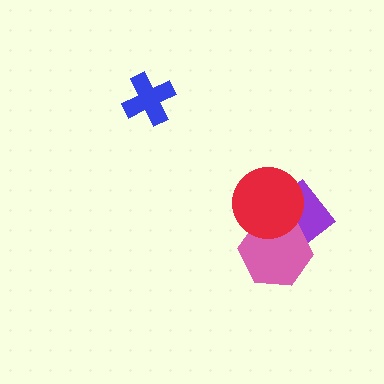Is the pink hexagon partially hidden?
Yes, it is partially covered by another shape.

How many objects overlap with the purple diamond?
2 objects overlap with the purple diamond.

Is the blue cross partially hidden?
No, no other shape covers it.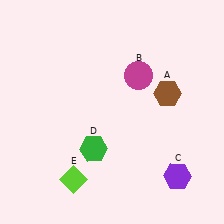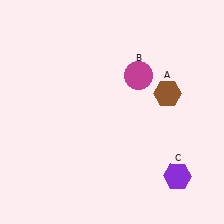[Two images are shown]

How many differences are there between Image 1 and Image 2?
There are 2 differences between the two images.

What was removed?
The green hexagon (D), the lime diamond (E) were removed in Image 2.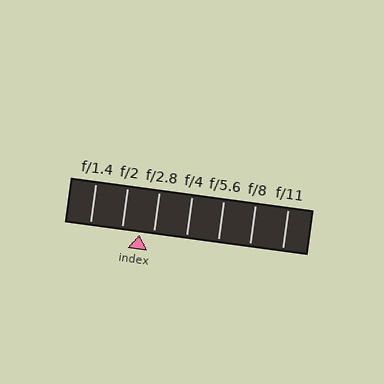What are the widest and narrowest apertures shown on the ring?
The widest aperture shown is f/1.4 and the narrowest is f/11.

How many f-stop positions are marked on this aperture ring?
There are 7 f-stop positions marked.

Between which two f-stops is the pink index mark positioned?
The index mark is between f/2 and f/2.8.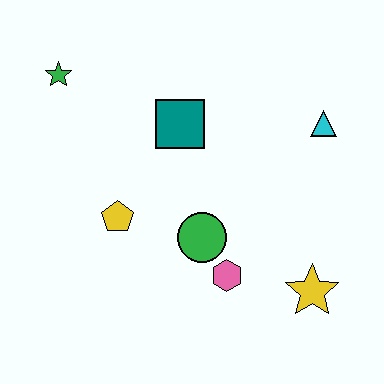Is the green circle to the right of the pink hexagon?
No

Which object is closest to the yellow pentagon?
The green circle is closest to the yellow pentagon.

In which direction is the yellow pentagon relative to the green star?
The yellow pentagon is below the green star.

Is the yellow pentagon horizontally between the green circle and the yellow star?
No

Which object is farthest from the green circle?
The green star is farthest from the green circle.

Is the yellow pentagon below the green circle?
No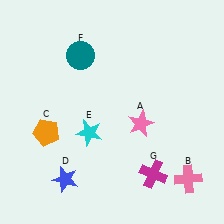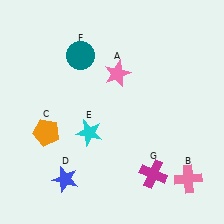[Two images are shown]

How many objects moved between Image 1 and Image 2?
1 object moved between the two images.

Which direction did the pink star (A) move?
The pink star (A) moved up.